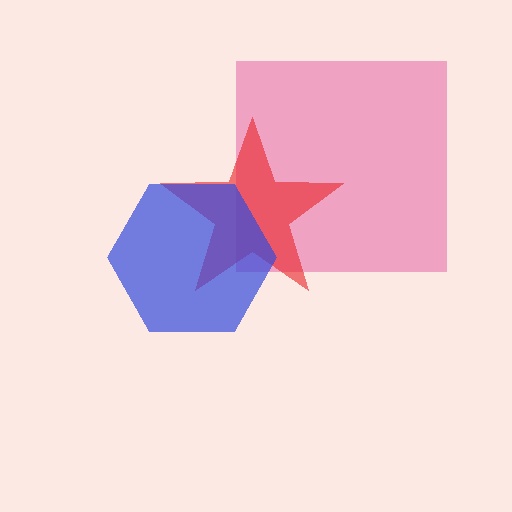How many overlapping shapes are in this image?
There are 3 overlapping shapes in the image.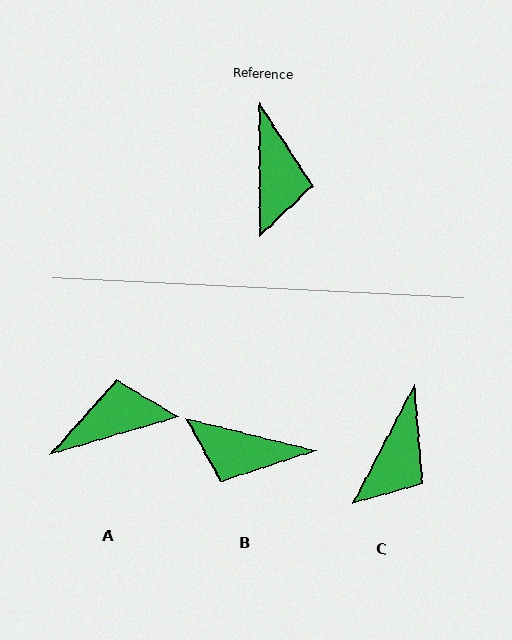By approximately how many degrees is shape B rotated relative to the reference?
Approximately 104 degrees clockwise.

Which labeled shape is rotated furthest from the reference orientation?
A, about 106 degrees away.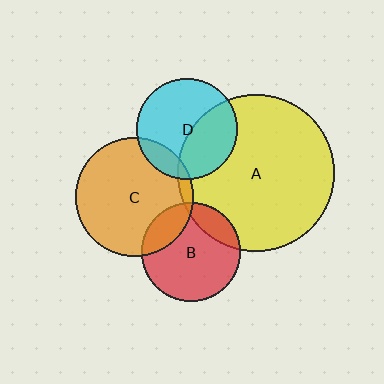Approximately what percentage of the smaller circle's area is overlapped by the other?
Approximately 20%.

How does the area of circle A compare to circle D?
Approximately 2.4 times.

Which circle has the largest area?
Circle A (yellow).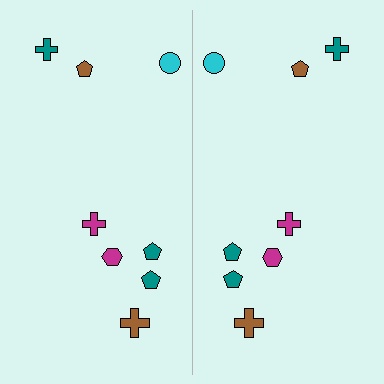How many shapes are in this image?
There are 16 shapes in this image.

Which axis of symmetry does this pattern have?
The pattern has a vertical axis of symmetry running through the center of the image.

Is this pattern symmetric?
Yes, this pattern has bilateral (reflection) symmetry.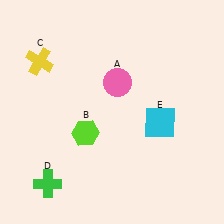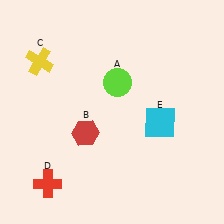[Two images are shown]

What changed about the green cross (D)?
In Image 1, D is green. In Image 2, it changed to red.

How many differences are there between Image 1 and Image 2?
There are 3 differences between the two images.